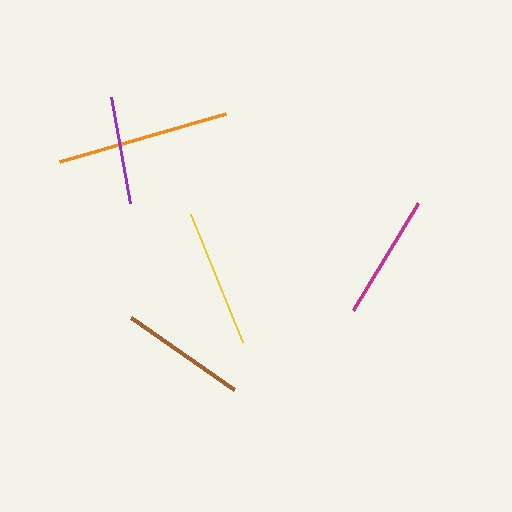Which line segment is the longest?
The orange line is the longest at approximately 173 pixels.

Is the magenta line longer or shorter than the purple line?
The magenta line is longer than the purple line.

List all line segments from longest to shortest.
From longest to shortest: orange, yellow, brown, magenta, purple.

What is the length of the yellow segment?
The yellow segment is approximately 139 pixels long.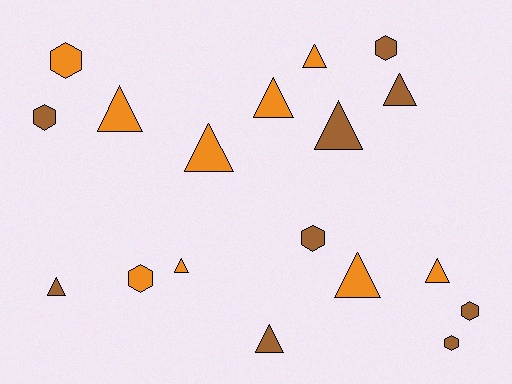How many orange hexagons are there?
There are 2 orange hexagons.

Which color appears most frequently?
Orange, with 9 objects.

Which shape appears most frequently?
Triangle, with 11 objects.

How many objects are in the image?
There are 18 objects.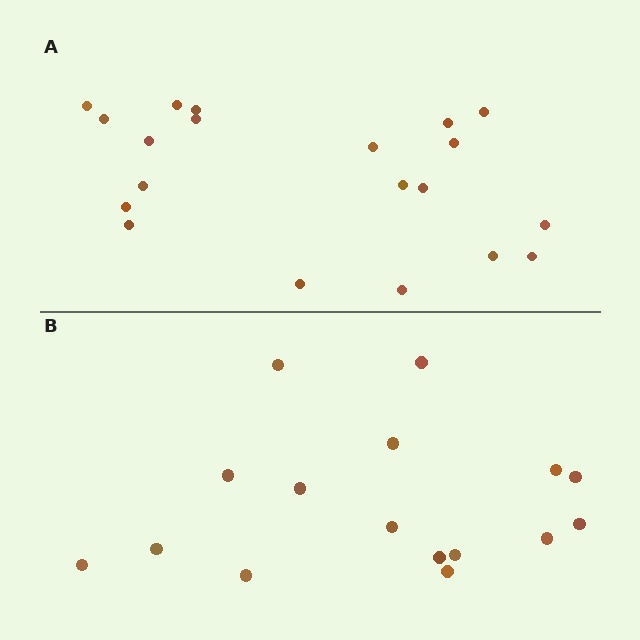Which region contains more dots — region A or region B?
Region A (the top region) has more dots.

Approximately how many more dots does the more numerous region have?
Region A has about 4 more dots than region B.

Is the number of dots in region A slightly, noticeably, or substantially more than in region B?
Region A has noticeably more, but not dramatically so. The ratio is roughly 1.2 to 1.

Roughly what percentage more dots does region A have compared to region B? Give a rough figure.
About 25% more.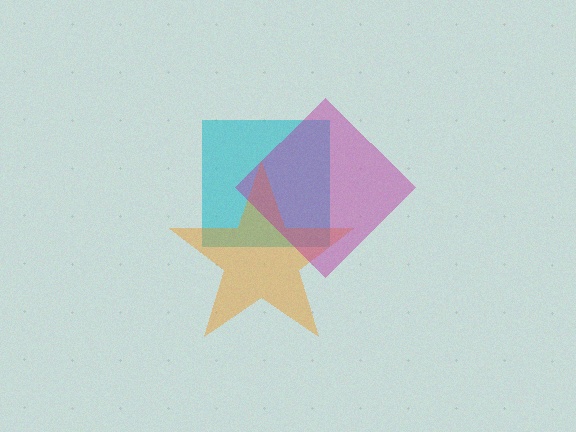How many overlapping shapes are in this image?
There are 3 overlapping shapes in the image.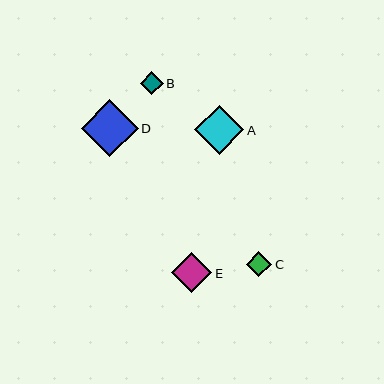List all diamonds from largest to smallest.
From largest to smallest: D, A, E, C, B.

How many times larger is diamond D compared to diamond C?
Diamond D is approximately 2.2 times the size of diamond C.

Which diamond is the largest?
Diamond D is the largest with a size of approximately 57 pixels.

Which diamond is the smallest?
Diamond B is the smallest with a size of approximately 23 pixels.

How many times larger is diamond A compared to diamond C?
Diamond A is approximately 1.9 times the size of diamond C.